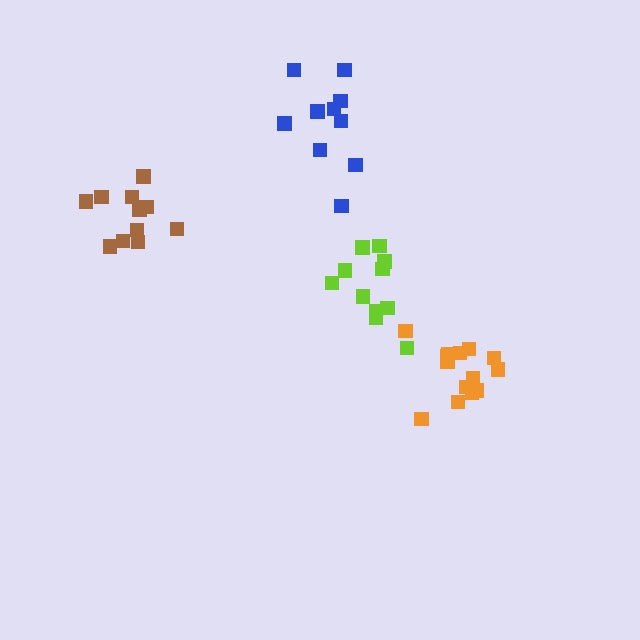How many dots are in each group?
Group 1: 11 dots, Group 2: 14 dots, Group 3: 10 dots, Group 4: 11 dots (46 total).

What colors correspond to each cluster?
The clusters are colored: brown, orange, blue, lime.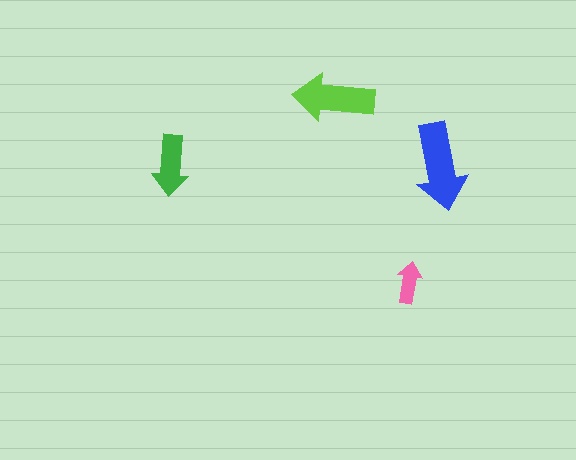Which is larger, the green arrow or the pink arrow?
The green one.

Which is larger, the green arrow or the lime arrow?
The lime one.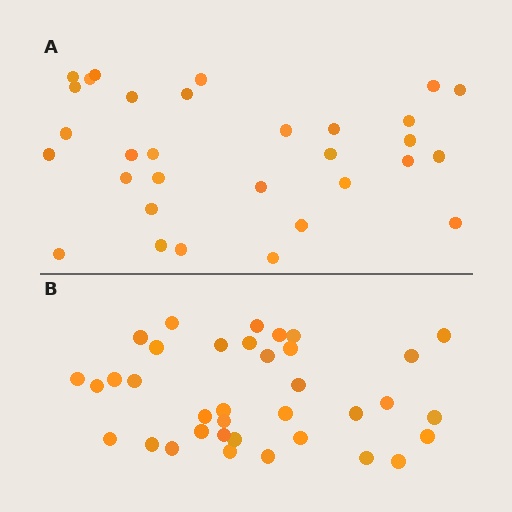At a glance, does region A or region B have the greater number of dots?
Region B (the bottom region) has more dots.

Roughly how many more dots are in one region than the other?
Region B has about 5 more dots than region A.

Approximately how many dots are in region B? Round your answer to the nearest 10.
About 40 dots. (The exact count is 36, which rounds to 40.)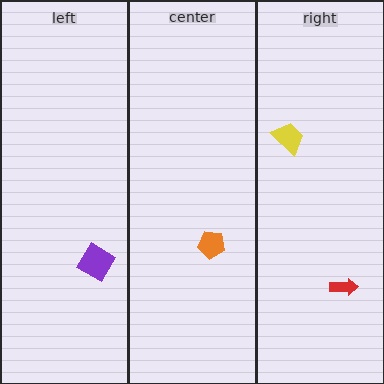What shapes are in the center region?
The orange pentagon.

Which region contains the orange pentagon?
The center region.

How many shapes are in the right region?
2.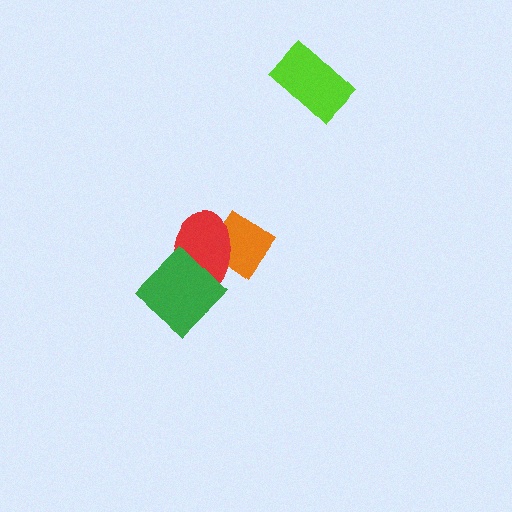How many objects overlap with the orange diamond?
1 object overlaps with the orange diamond.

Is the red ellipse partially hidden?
Yes, it is partially covered by another shape.